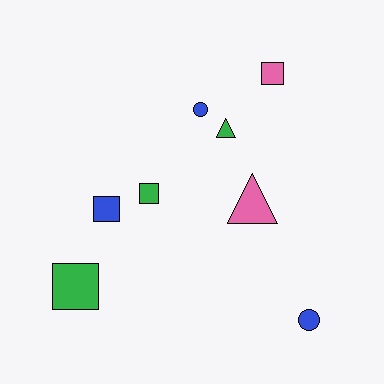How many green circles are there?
There are no green circles.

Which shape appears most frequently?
Square, with 4 objects.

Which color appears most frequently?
Blue, with 3 objects.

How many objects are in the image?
There are 8 objects.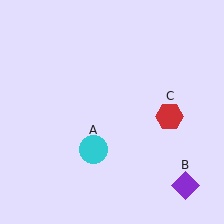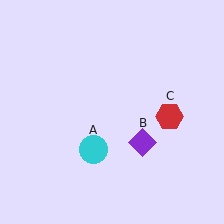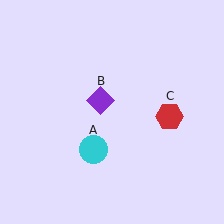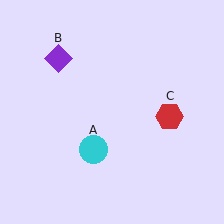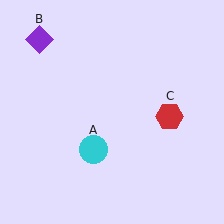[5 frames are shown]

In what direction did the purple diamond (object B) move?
The purple diamond (object B) moved up and to the left.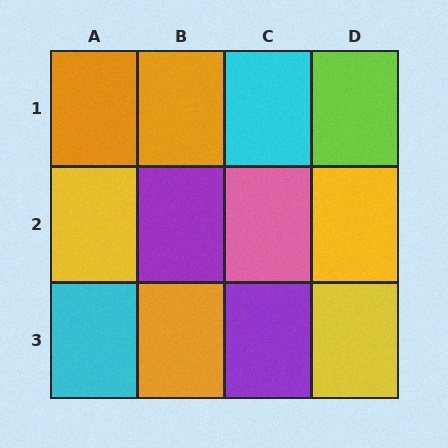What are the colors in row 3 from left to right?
Cyan, orange, purple, yellow.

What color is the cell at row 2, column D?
Yellow.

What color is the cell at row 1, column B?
Orange.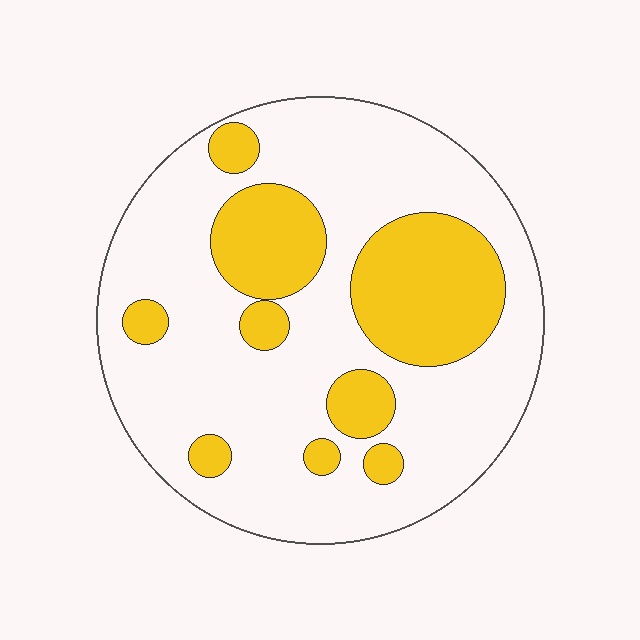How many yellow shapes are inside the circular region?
9.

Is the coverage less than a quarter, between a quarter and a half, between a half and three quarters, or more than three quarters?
Between a quarter and a half.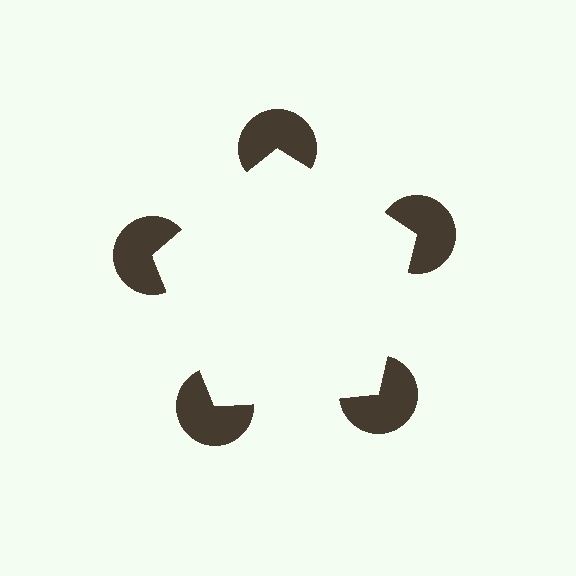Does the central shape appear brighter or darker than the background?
It typically appears slightly brighter than the background, even though no actual brightness change is drawn.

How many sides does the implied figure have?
5 sides.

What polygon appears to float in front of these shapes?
An illusory pentagon — its edges are inferred from the aligned wedge cuts in the pac-man discs, not physically drawn.